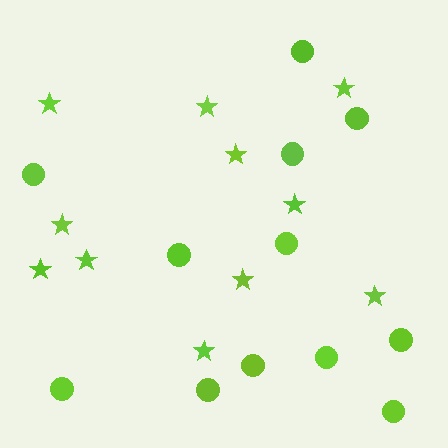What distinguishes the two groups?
There are 2 groups: one group of stars (11) and one group of circles (12).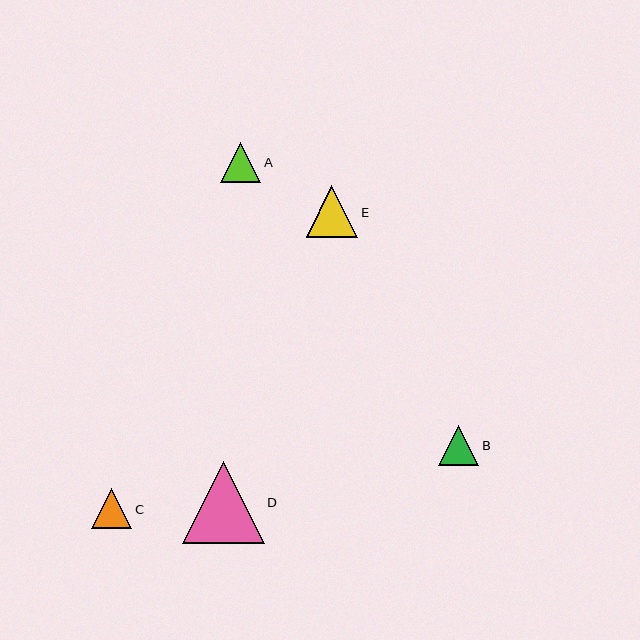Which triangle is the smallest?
Triangle B is the smallest with a size of approximately 40 pixels.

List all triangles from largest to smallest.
From largest to smallest: D, E, A, C, B.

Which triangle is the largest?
Triangle D is the largest with a size of approximately 81 pixels.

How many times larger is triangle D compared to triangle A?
Triangle D is approximately 2.0 times the size of triangle A.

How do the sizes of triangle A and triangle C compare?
Triangle A and triangle C are approximately the same size.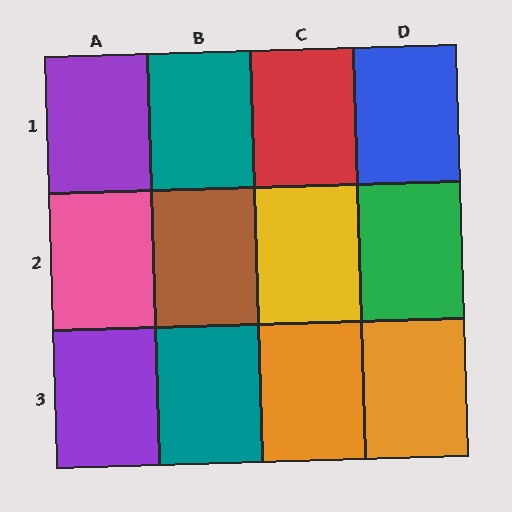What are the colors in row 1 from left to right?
Purple, teal, red, blue.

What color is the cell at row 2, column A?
Pink.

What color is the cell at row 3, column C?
Orange.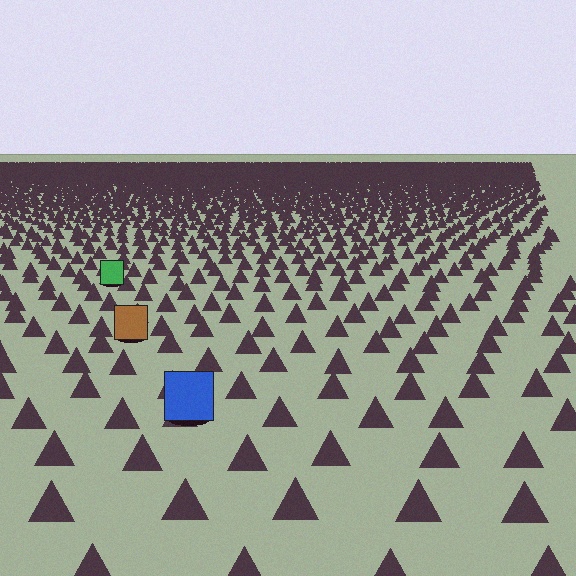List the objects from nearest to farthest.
From nearest to farthest: the blue square, the brown square, the green square.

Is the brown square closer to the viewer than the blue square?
No. The blue square is closer — you can tell from the texture gradient: the ground texture is coarser near it.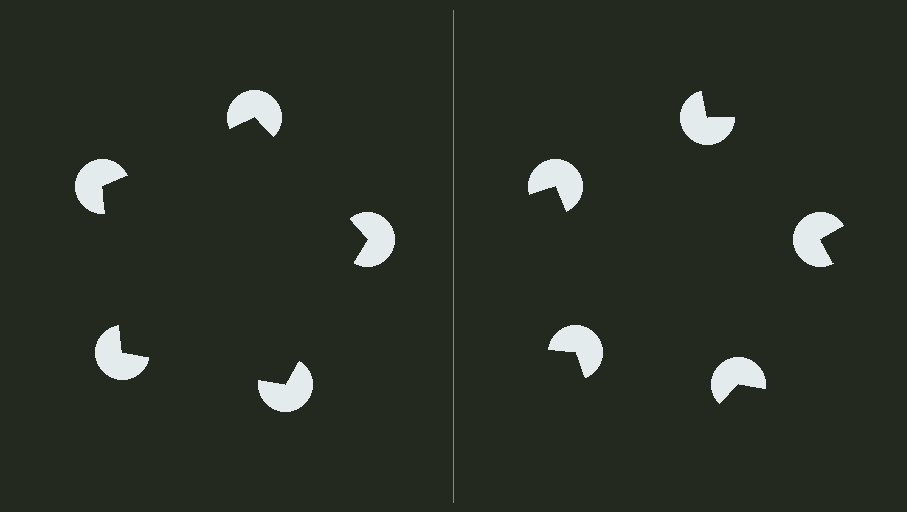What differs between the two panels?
The pac-man discs are positioned identically on both sides; only the wedge orientations differ. On the left they align to a pentagon; on the right they are misaligned.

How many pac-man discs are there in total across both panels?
10 — 5 on each side.